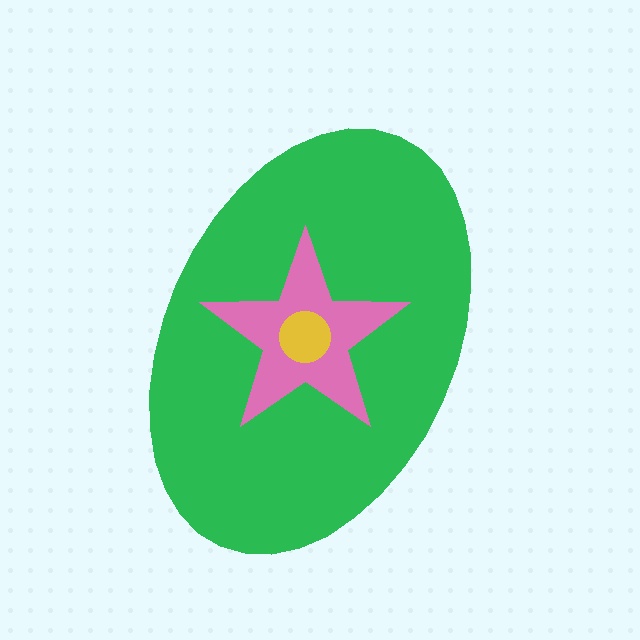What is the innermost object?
The yellow circle.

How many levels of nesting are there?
3.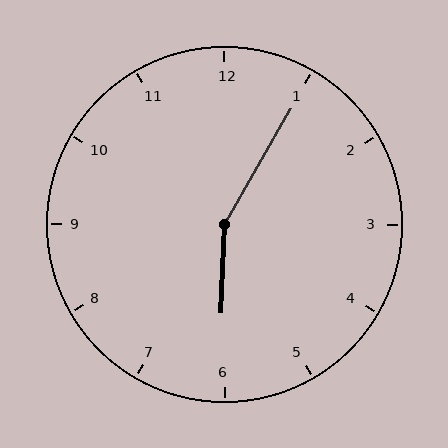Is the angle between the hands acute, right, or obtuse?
It is obtuse.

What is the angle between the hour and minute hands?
Approximately 152 degrees.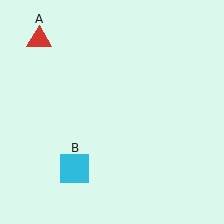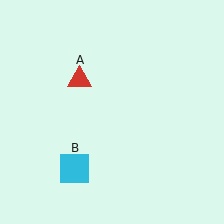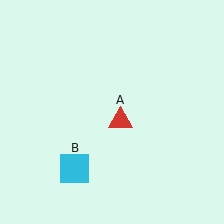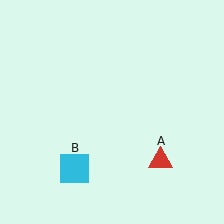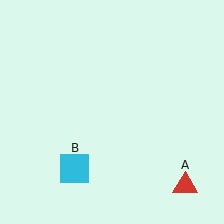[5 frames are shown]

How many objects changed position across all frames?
1 object changed position: red triangle (object A).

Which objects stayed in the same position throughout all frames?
Cyan square (object B) remained stationary.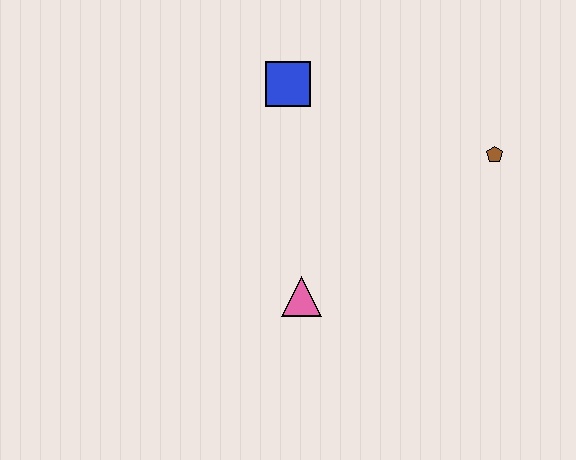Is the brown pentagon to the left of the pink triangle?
No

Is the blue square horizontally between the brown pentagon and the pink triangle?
No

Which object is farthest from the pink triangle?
The brown pentagon is farthest from the pink triangle.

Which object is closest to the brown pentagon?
The blue square is closest to the brown pentagon.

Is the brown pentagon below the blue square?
Yes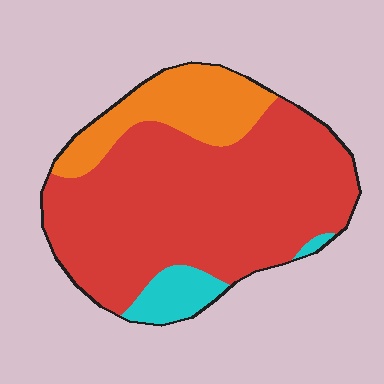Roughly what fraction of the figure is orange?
Orange takes up about one fifth (1/5) of the figure.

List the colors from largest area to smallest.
From largest to smallest: red, orange, cyan.